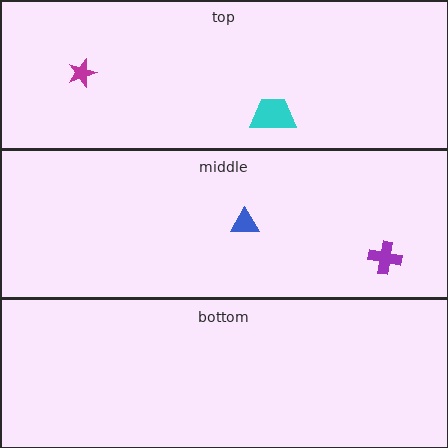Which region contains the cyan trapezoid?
The top region.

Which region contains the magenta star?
The top region.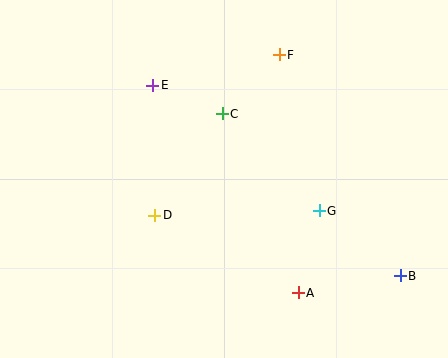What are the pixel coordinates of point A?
Point A is at (298, 293).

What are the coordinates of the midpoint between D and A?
The midpoint between D and A is at (226, 254).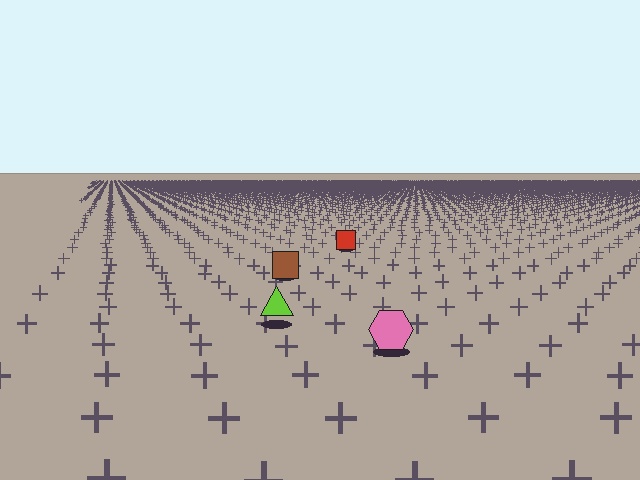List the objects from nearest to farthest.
From nearest to farthest: the pink hexagon, the lime triangle, the brown square, the red square.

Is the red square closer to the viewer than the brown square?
No. The brown square is closer — you can tell from the texture gradient: the ground texture is coarser near it.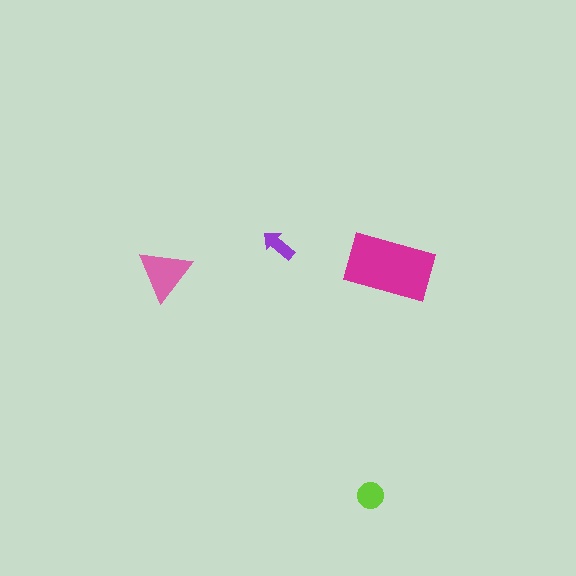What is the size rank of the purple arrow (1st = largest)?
4th.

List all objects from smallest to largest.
The purple arrow, the lime circle, the pink triangle, the magenta rectangle.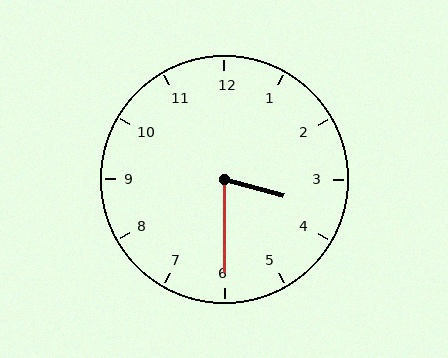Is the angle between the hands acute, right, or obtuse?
It is acute.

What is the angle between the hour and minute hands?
Approximately 75 degrees.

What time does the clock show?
3:30.